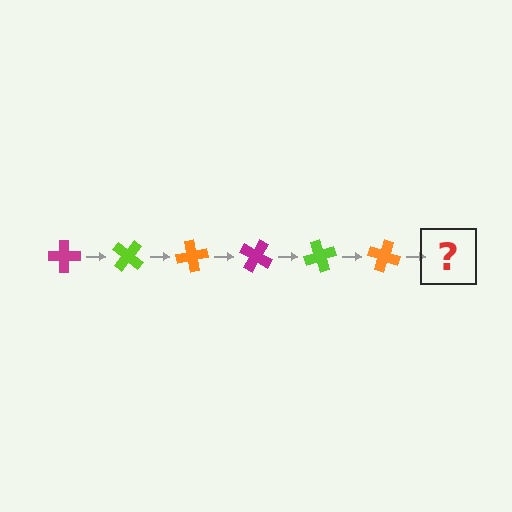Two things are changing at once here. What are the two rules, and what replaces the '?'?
The two rules are that it rotates 40 degrees each step and the color cycles through magenta, lime, and orange. The '?' should be a magenta cross, rotated 240 degrees from the start.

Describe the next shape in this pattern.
It should be a magenta cross, rotated 240 degrees from the start.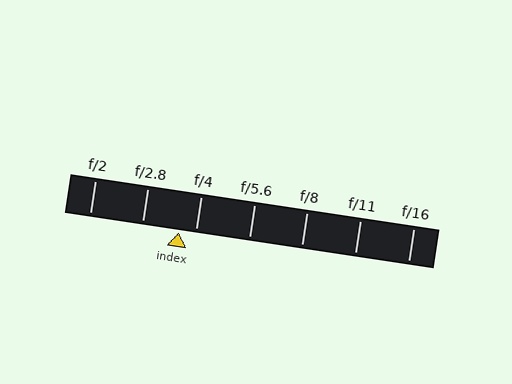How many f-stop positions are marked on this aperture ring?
There are 7 f-stop positions marked.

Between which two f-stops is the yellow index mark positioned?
The index mark is between f/2.8 and f/4.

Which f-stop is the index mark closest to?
The index mark is closest to f/4.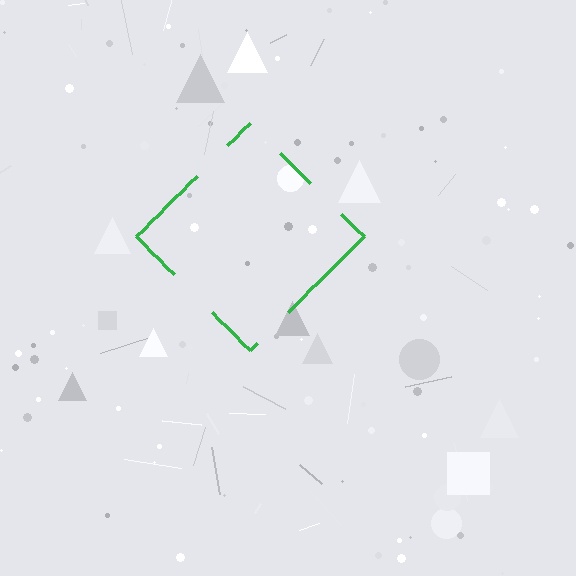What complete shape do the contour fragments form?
The contour fragments form a diamond.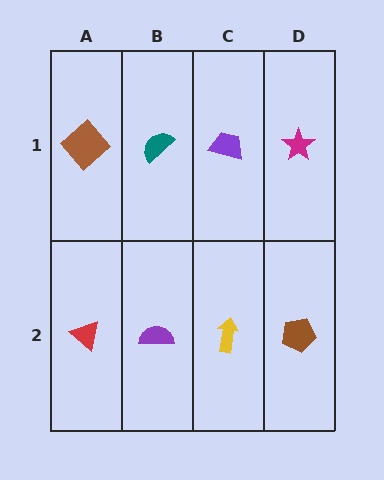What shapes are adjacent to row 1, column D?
A brown pentagon (row 2, column D), a purple trapezoid (row 1, column C).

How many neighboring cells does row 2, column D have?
2.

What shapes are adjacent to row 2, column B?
A teal semicircle (row 1, column B), a red triangle (row 2, column A), a yellow arrow (row 2, column C).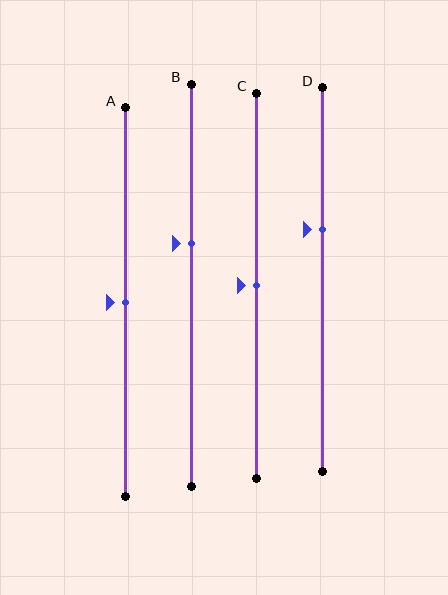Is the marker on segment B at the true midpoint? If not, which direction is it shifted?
No, the marker on segment B is shifted upward by about 11% of the segment length.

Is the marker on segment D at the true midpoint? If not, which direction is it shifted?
No, the marker on segment D is shifted upward by about 13% of the segment length.